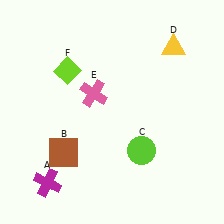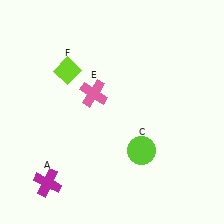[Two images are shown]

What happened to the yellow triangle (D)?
The yellow triangle (D) was removed in Image 2. It was in the top-right area of Image 1.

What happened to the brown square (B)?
The brown square (B) was removed in Image 2. It was in the bottom-left area of Image 1.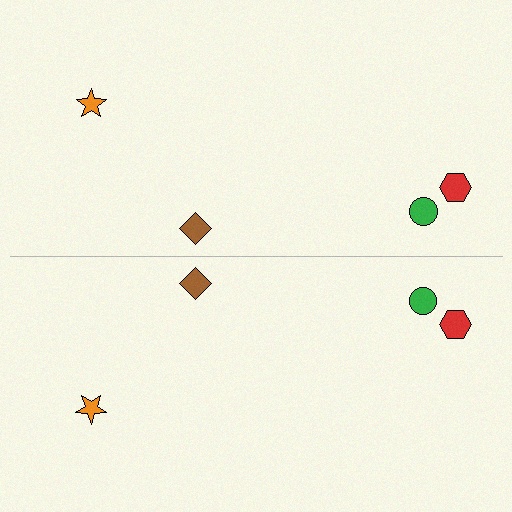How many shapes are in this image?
There are 8 shapes in this image.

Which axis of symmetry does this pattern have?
The pattern has a horizontal axis of symmetry running through the center of the image.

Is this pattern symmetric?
Yes, this pattern has bilateral (reflection) symmetry.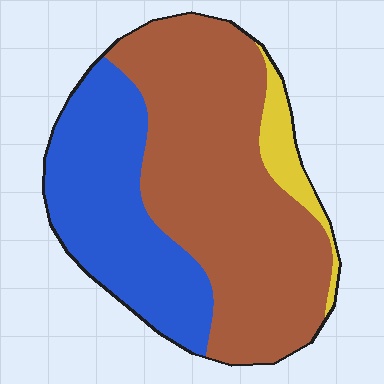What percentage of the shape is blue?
Blue covers around 35% of the shape.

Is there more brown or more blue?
Brown.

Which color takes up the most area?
Brown, at roughly 60%.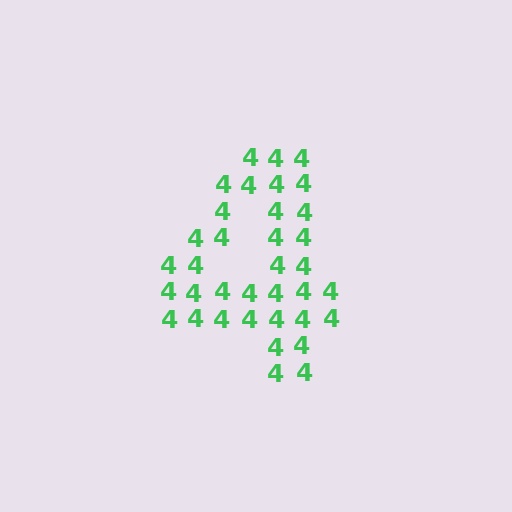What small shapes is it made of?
It is made of small digit 4's.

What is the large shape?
The large shape is the digit 4.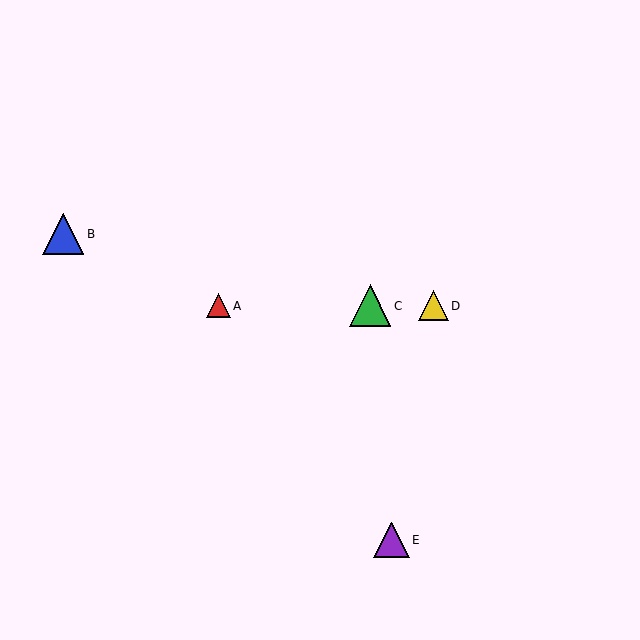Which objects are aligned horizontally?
Objects A, C, D are aligned horizontally.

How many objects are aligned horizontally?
3 objects (A, C, D) are aligned horizontally.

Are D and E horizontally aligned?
No, D is at y≈306 and E is at y≈540.